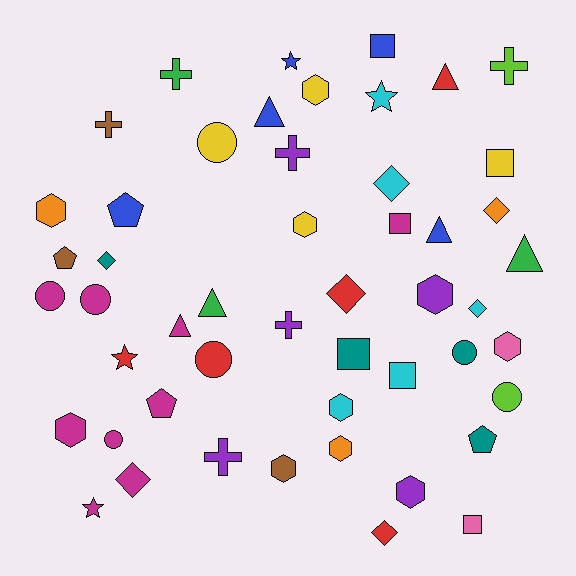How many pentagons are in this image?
There are 4 pentagons.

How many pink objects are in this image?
There are 2 pink objects.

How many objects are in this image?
There are 50 objects.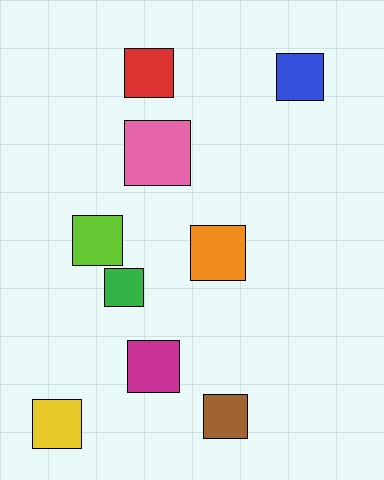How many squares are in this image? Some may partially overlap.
There are 9 squares.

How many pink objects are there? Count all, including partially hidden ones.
There is 1 pink object.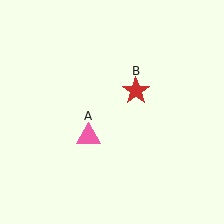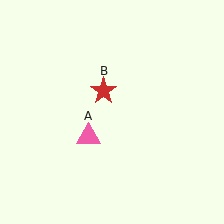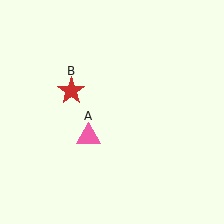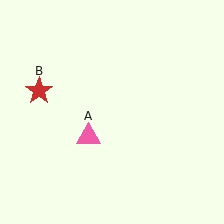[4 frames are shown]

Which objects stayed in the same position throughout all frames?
Pink triangle (object A) remained stationary.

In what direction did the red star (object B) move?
The red star (object B) moved left.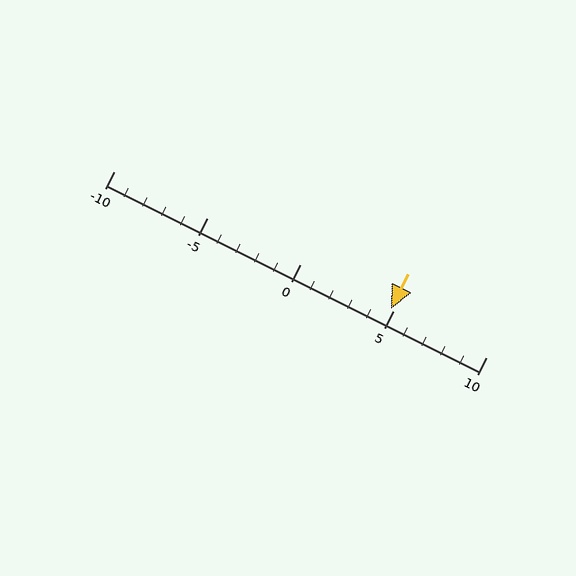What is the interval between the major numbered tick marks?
The major tick marks are spaced 5 units apart.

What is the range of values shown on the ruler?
The ruler shows values from -10 to 10.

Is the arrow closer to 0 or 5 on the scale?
The arrow is closer to 5.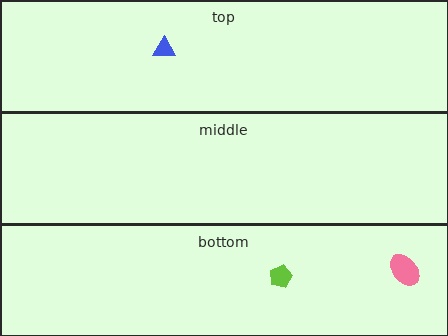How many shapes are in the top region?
1.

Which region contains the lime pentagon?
The bottom region.